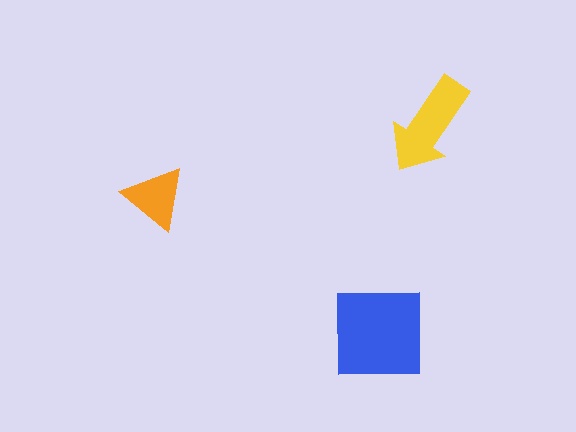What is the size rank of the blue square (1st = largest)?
1st.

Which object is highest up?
The yellow arrow is topmost.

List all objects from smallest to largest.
The orange triangle, the yellow arrow, the blue square.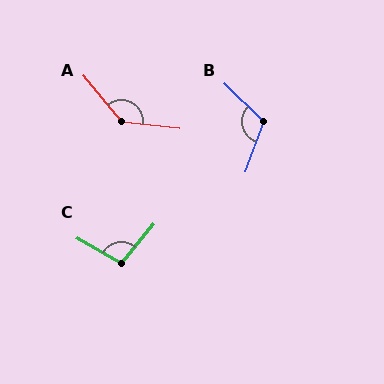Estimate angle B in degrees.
Approximately 114 degrees.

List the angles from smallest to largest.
C (100°), B (114°), A (136°).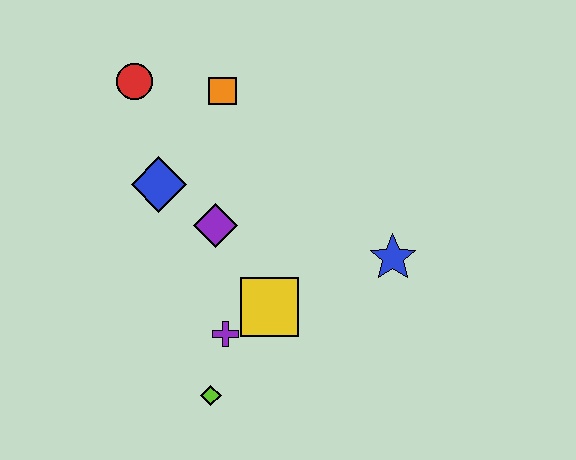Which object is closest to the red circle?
The orange square is closest to the red circle.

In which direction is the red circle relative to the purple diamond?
The red circle is above the purple diamond.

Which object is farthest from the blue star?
The red circle is farthest from the blue star.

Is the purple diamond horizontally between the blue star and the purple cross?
No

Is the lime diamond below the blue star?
Yes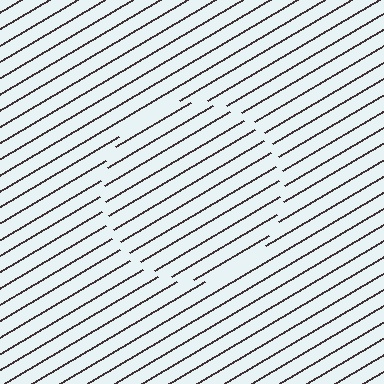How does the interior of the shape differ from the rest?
The interior of the shape contains the same grating, shifted by half a period — the contour is defined by the phase discontinuity where line-ends from the inner and outer gratings abut.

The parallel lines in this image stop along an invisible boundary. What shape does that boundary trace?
An illusory circle. The interior of the shape contains the same grating, shifted by half a period — the contour is defined by the phase discontinuity where line-ends from the inner and outer gratings abut.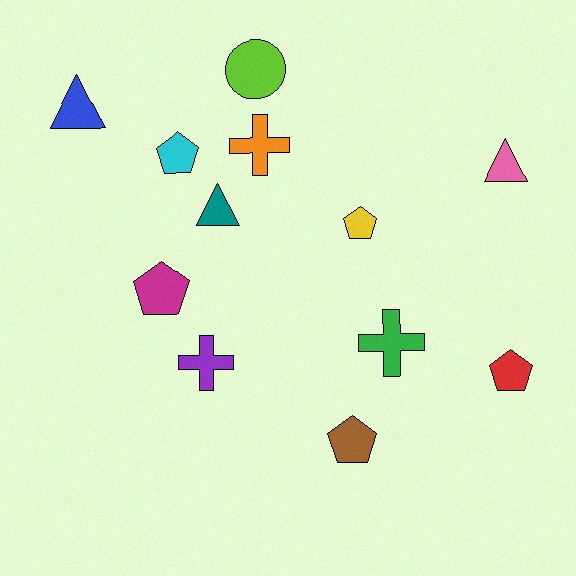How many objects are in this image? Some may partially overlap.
There are 12 objects.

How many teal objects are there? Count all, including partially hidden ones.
There is 1 teal object.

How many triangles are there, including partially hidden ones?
There are 3 triangles.